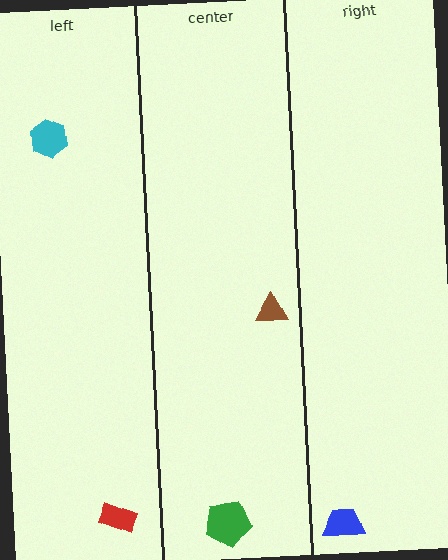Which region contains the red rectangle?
The left region.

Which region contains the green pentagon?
The center region.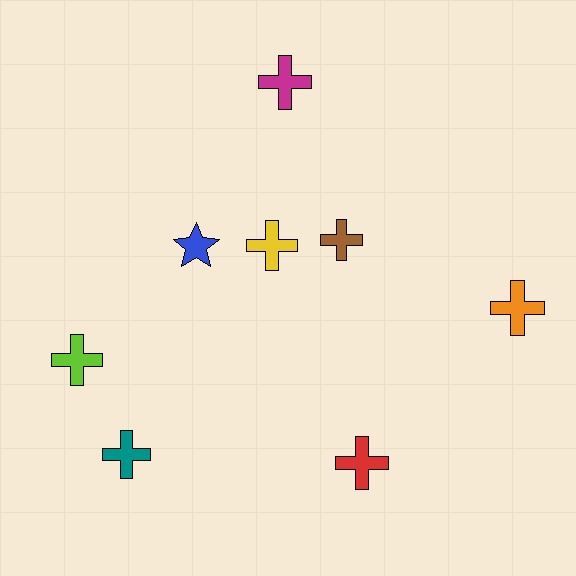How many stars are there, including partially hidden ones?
There is 1 star.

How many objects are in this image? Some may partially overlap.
There are 8 objects.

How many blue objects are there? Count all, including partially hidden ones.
There is 1 blue object.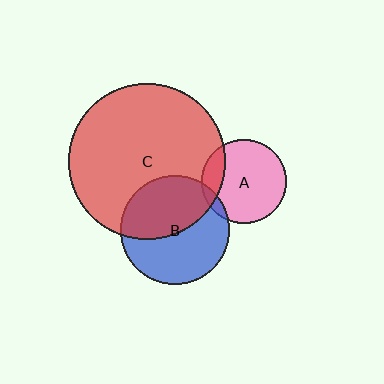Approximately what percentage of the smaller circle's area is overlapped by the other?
Approximately 5%.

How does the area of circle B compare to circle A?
Approximately 1.7 times.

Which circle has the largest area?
Circle C (red).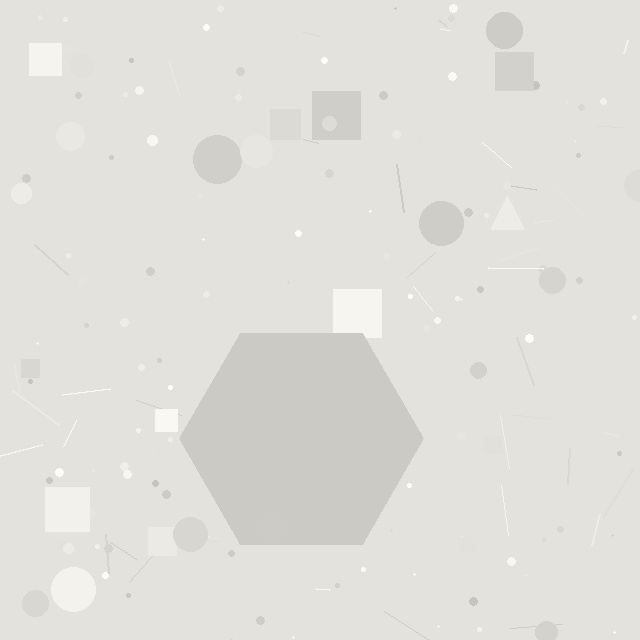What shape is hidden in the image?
A hexagon is hidden in the image.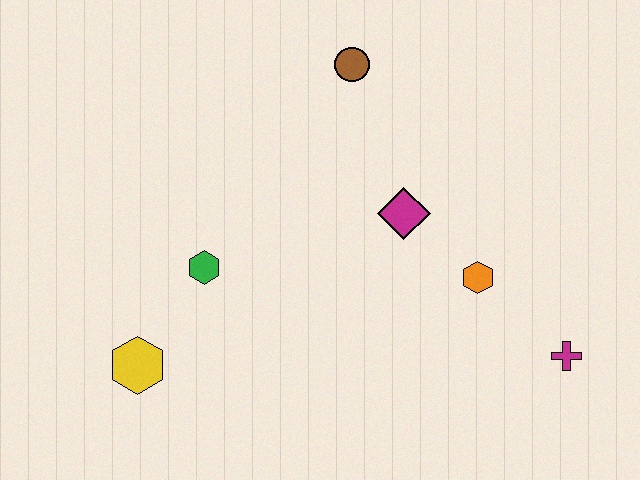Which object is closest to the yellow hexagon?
The green hexagon is closest to the yellow hexagon.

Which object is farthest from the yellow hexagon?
The magenta cross is farthest from the yellow hexagon.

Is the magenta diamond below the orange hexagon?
No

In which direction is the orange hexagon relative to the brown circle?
The orange hexagon is below the brown circle.